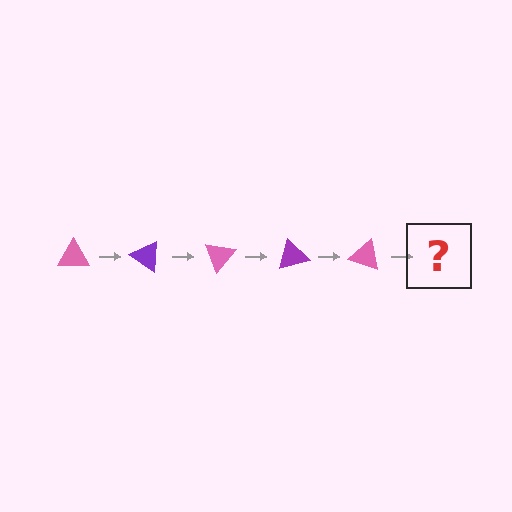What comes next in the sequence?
The next element should be a purple triangle, rotated 175 degrees from the start.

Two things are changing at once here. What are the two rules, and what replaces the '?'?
The two rules are that it rotates 35 degrees each step and the color cycles through pink and purple. The '?' should be a purple triangle, rotated 175 degrees from the start.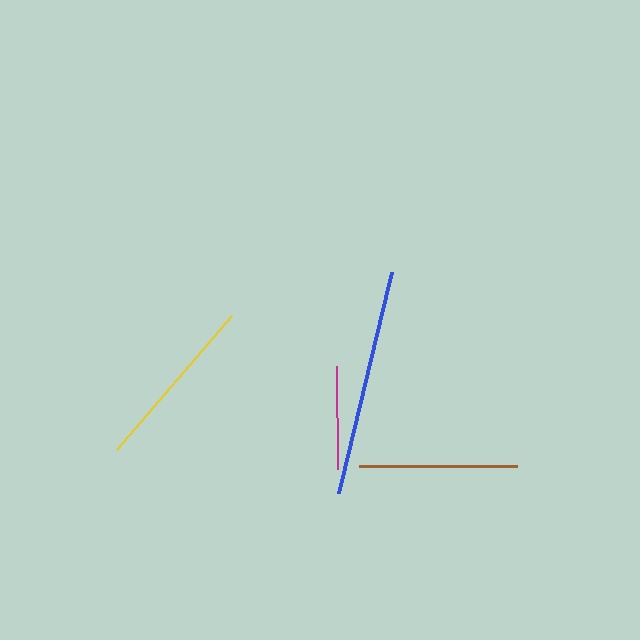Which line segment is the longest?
The blue line is the longest at approximately 228 pixels.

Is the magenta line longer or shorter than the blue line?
The blue line is longer than the magenta line.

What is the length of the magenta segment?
The magenta segment is approximately 102 pixels long.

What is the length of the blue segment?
The blue segment is approximately 228 pixels long.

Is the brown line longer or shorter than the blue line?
The blue line is longer than the brown line.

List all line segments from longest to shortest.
From longest to shortest: blue, yellow, brown, magenta.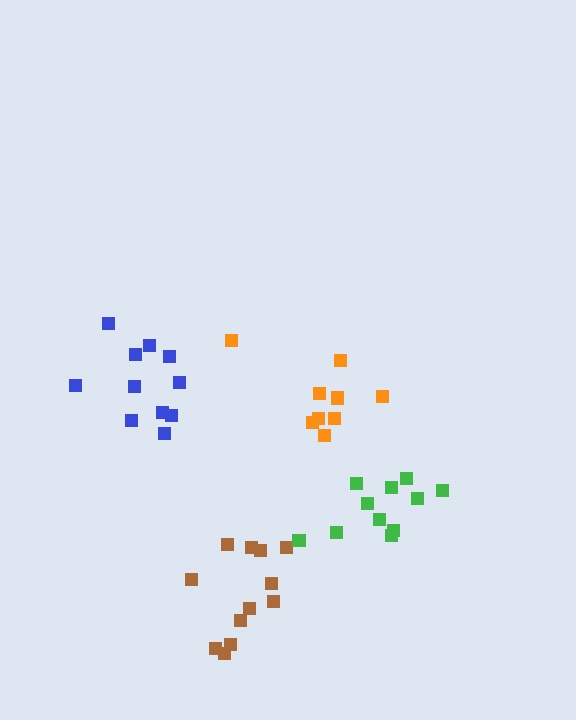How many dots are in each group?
Group 1: 11 dots, Group 2: 9 dots, Group 3: 12 dots, Group 4: 11 dots (43 total).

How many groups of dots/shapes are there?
There are 4 groups.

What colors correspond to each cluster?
The clusters are colored: blue, orange, brown, green.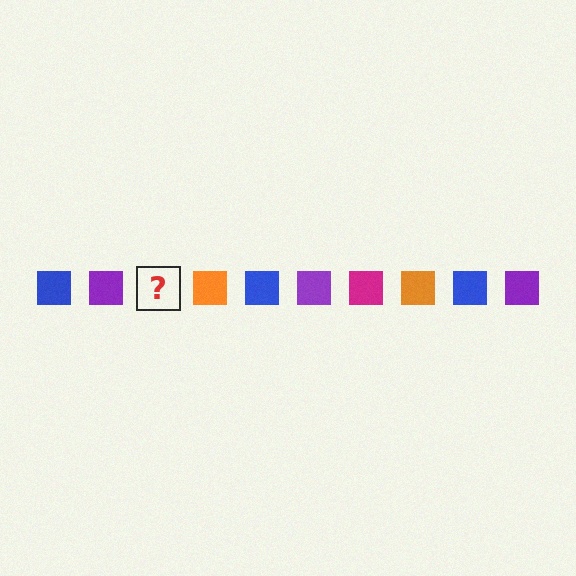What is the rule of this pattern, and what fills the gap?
The rule is that the pattern cycles through blue, purple, magenta, orange squares. The gap should be filled with a magenta square.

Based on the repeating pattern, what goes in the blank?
The blank should be a magenta square.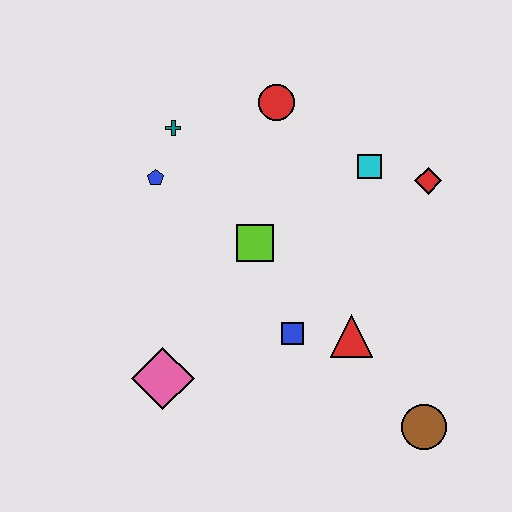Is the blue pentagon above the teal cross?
No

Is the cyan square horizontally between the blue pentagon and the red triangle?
No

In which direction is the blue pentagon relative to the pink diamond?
The blue pentagon is above the pink diamond.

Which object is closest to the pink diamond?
The blue square is closest to the pink diamond.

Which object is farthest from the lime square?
The brown circle is farthest from the lime square.